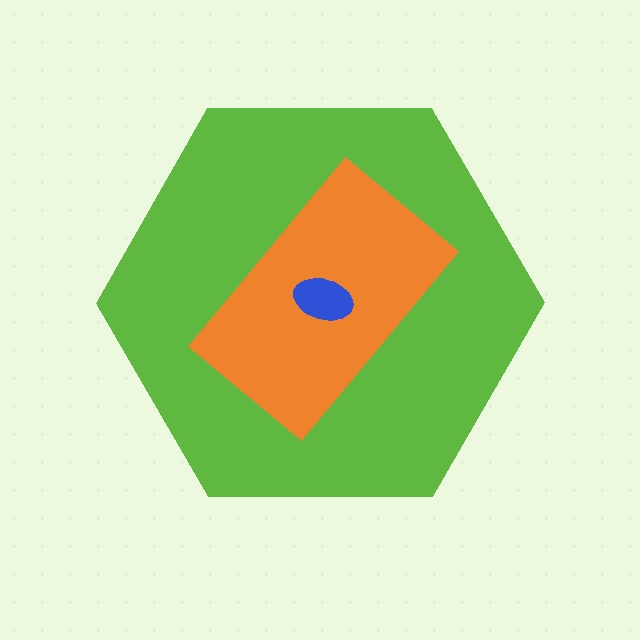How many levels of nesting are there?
3.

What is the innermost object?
The blue ellipse.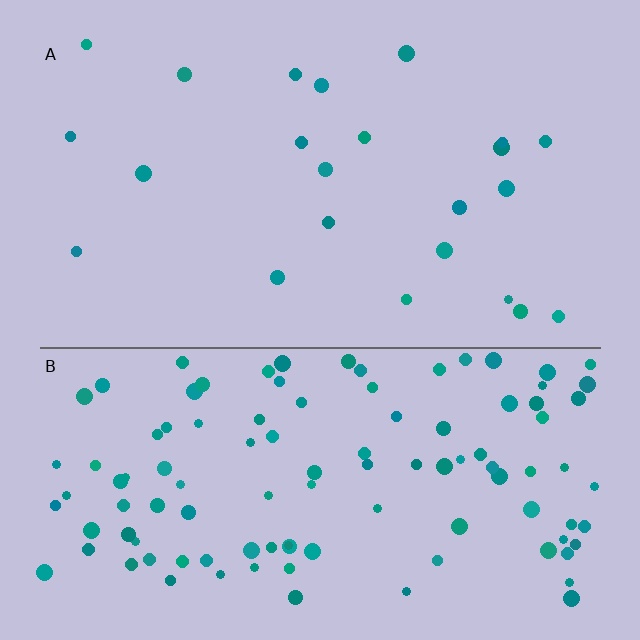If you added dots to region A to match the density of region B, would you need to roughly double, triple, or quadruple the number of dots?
Approximately quadruple.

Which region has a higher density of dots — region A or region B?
B (the bottom).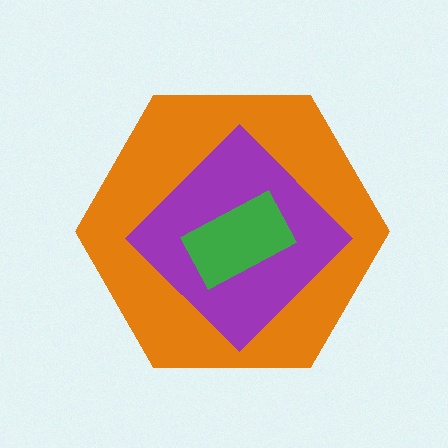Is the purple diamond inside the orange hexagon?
Yes.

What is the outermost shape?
The orange hexagon.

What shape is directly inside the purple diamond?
The green rectangle.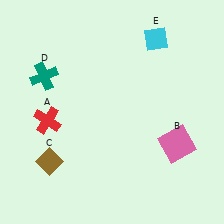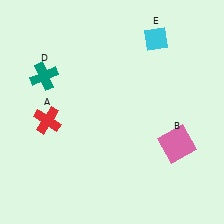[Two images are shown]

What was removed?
The brown diamond (C) was removed in Image 2.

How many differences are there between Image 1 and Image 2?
There is 1 difference between the two images.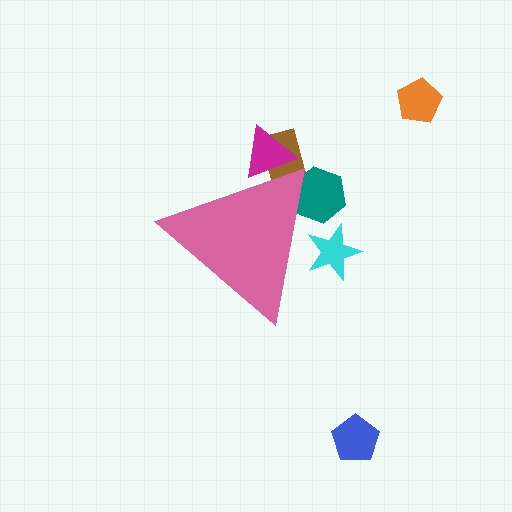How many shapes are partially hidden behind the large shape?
4 shapes are partially hidden.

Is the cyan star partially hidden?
Yes, the cyan star is partially hidden behind the pink triangle.